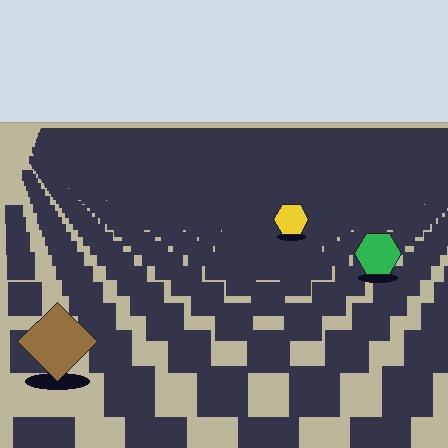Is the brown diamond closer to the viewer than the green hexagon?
Yes. The brown diamond is closer — you can tell from the texture gradient: the ground texture is coarser near it.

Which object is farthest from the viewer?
The yellow hexagon is farthest from the viewer. It appears smaller and the ground texture around it is denser.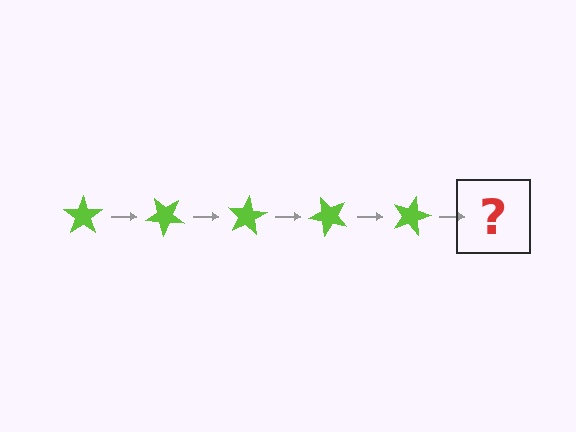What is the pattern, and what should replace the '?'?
The pattern is that the star rotates 40 degrees each step. The '?' should be a lime star rotated 200 degrees.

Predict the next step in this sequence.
The next step is a lime star rotated 200 degrees.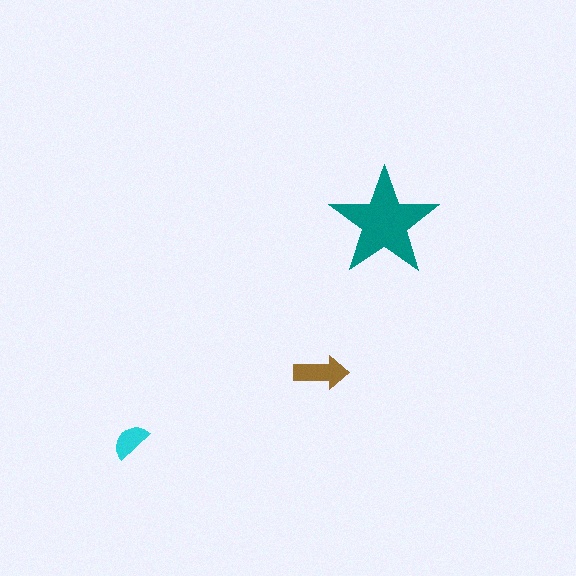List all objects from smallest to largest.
The cyan semicircle, the brown arrow, the teal star.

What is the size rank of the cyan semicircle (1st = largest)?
3rd.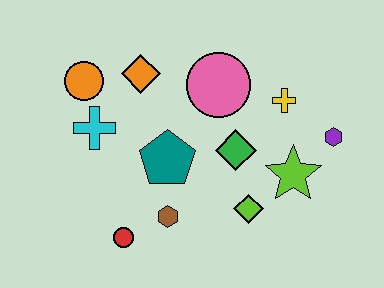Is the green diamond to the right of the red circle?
Yes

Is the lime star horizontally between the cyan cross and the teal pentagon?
No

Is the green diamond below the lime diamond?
No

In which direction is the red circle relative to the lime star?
The red circle is to the left of the lime star.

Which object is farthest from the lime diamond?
The orange circle is farthest from the lime diamond.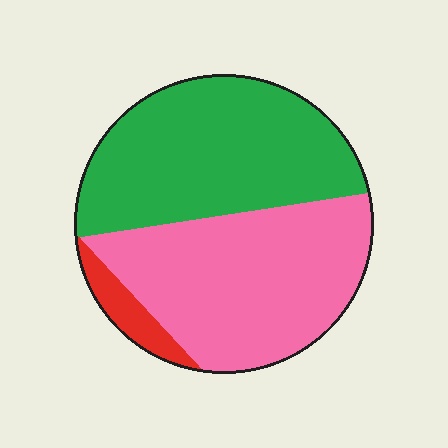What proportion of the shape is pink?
Pink covers 47% of the shape.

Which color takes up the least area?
Red, at roughly 5%.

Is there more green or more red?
Green.